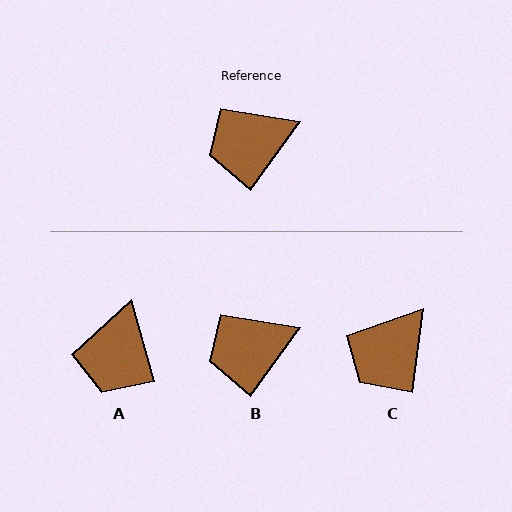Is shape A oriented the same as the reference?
No, it is off by about 52 degrees.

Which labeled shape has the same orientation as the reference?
B.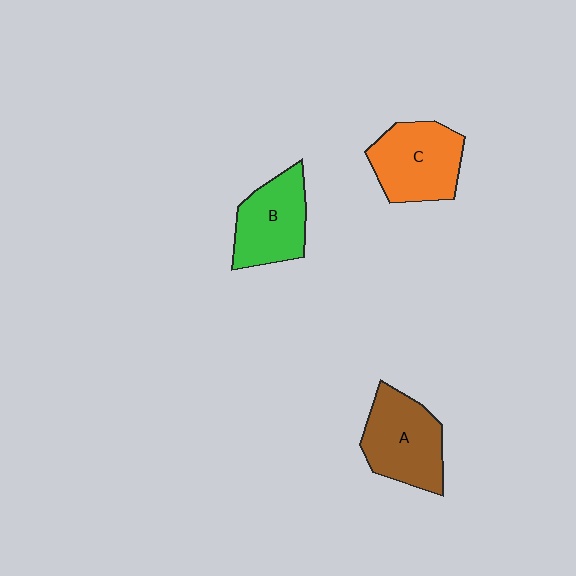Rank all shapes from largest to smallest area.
From largest to smallest: A (brown), C (orange), B (green).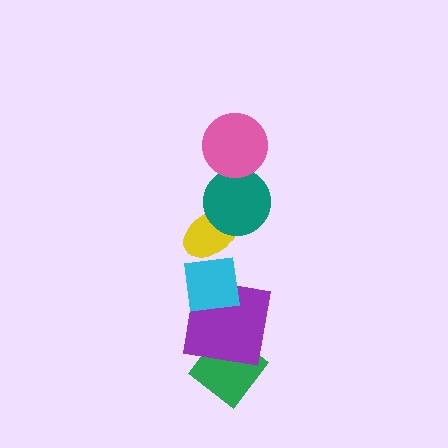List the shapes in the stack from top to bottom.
From top to bottom: the pink circle, the teal circle, the yellow ellipse, the cyan square, the purple square, the green diamond.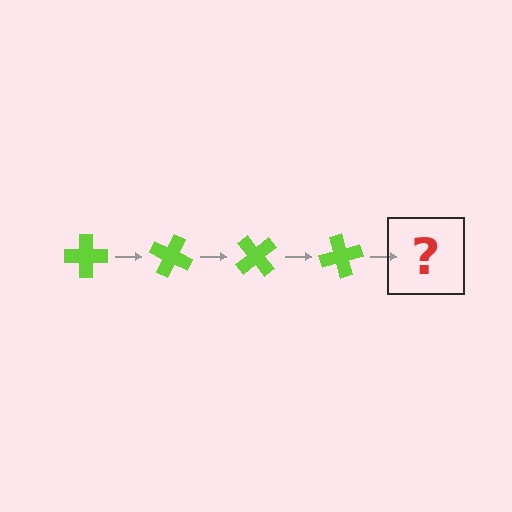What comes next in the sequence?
The next element should be a lime cross rotated 100 degrees.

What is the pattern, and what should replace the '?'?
The pattern is that the cross rotates 25 degrees each step. The '?' should be a lime cross rotated 100 degrees.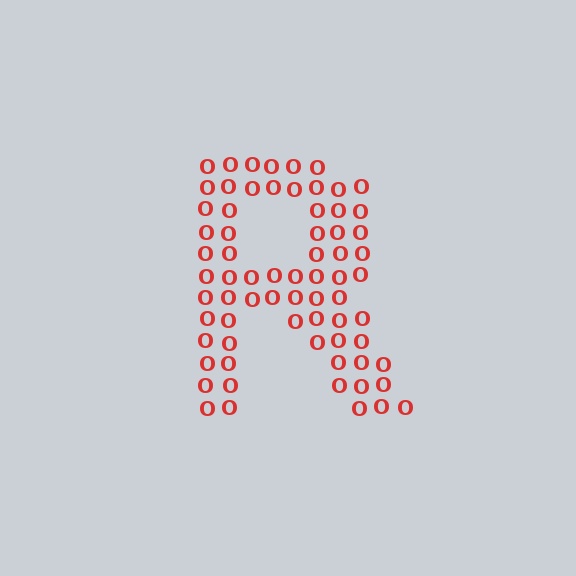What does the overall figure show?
The overall figure shows the letter R.